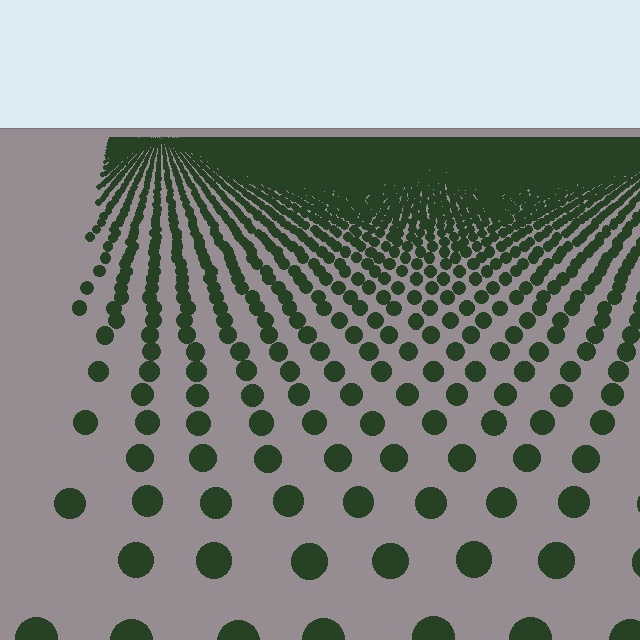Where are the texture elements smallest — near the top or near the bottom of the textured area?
Near the top.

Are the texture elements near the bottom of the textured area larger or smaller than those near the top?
Larger. Near the bottom, elements are closer to the viewer and appear at a bigger on-screen size.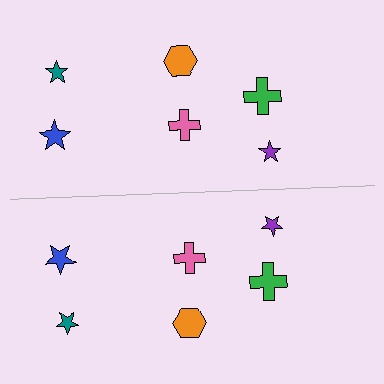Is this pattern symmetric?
Yes, this pattern has bilateral (reflection) symmetry.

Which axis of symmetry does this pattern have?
The pattern has a horizontal axis of symmetry running through the center of the image.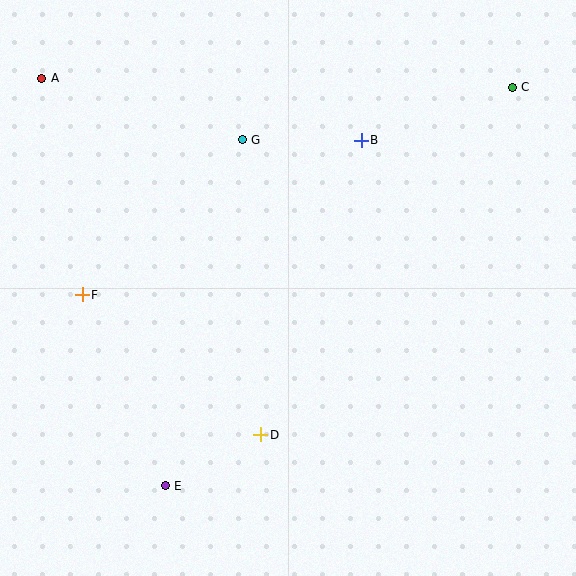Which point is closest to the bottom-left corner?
Point E is closest to the bottom-left corner.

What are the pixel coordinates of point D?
Point D is at (261, 435).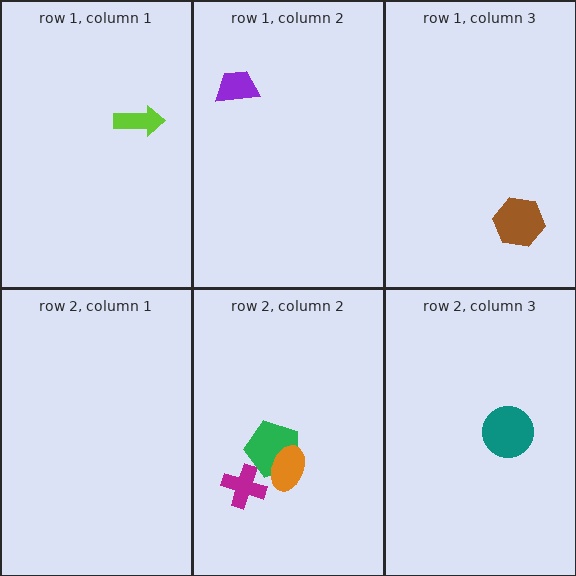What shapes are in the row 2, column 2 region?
The magenta cross, the green pentagon, the orange ellipse.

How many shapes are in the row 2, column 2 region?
3.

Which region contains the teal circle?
The row 2, column 3 region.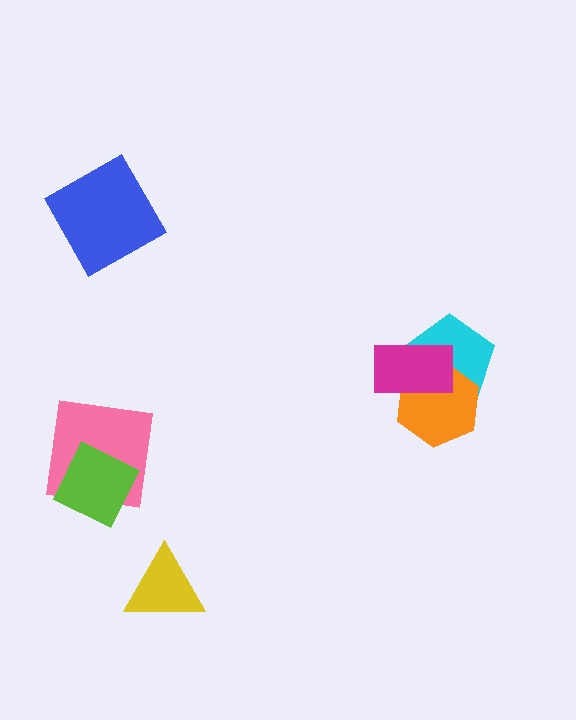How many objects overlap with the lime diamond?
1 object overlaps with the lime diamond.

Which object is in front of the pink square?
The lime diamond is in front of the pink square.